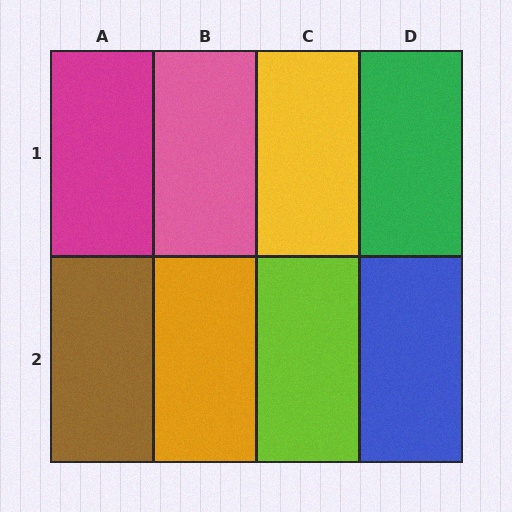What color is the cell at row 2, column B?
Orange.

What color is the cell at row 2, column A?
Brown.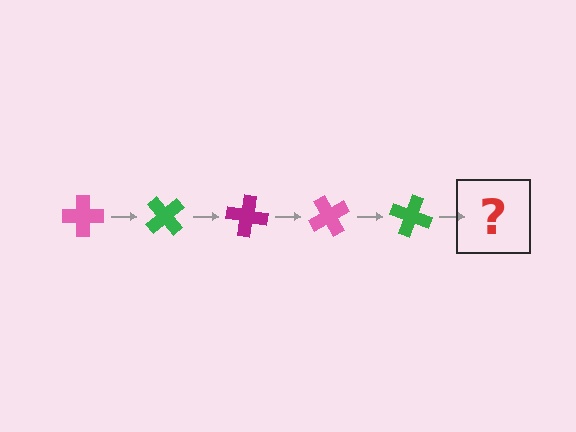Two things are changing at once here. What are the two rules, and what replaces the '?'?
The two rules are that it rotates 50 degrees each step and the color cycles through pink, green, and magenta. The '?' should be a magenta cross, rotated 250 degrees from the start.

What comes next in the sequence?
The next element should be a magenta cross, rotated 250 degrees from the start.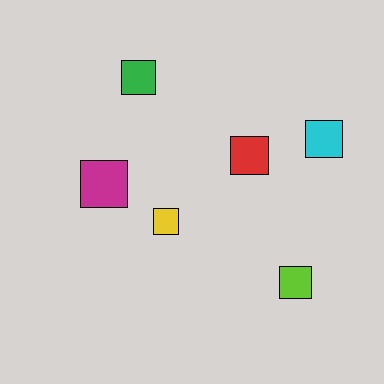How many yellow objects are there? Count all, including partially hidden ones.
There is 1 yellow object.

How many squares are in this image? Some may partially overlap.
There are 6 squares.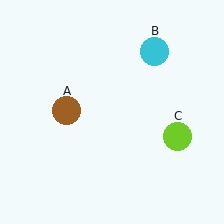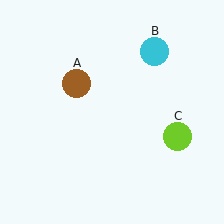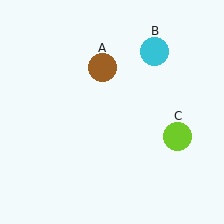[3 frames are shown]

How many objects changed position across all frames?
1 object changed position: brown circle (object A).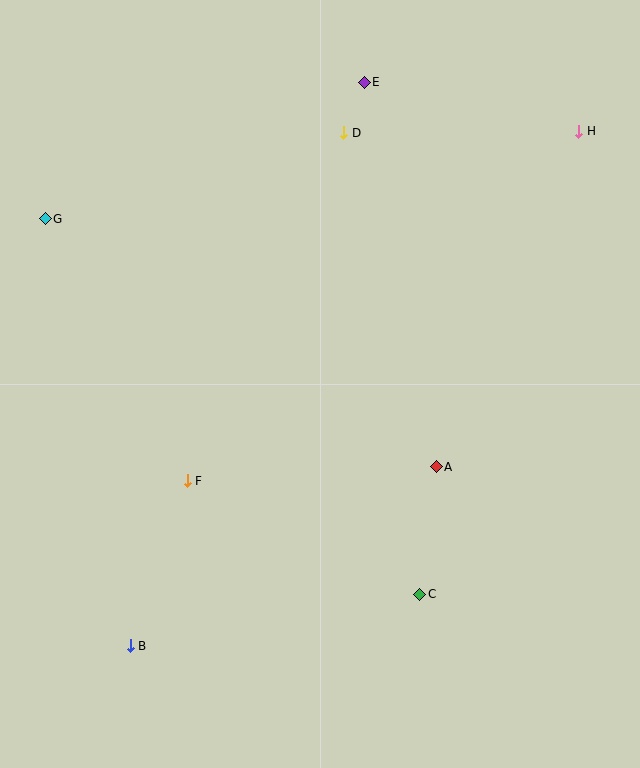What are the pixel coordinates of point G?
Point G is at (45, 219).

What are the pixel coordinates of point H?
Point H is at (579, 131).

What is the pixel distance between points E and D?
The distance between E and D is 54 pixels.